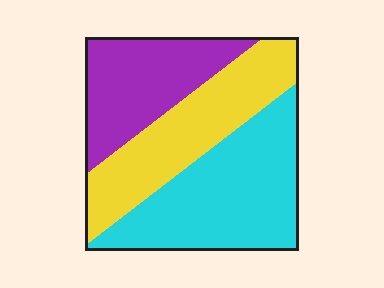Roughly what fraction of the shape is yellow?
Yellow covers around 30% of the shape.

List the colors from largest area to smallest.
From largest to smallest: cyan, yellow, purple.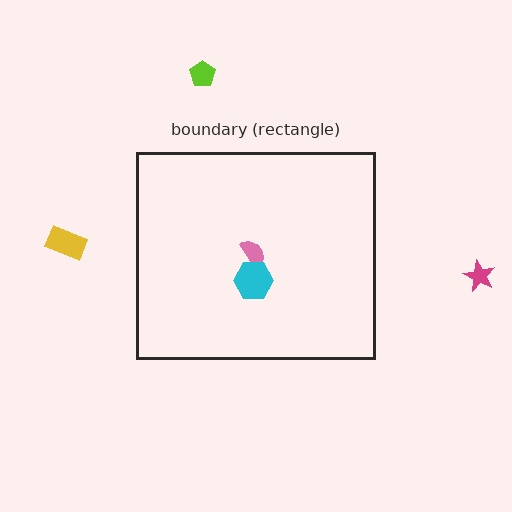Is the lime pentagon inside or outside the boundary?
Outside.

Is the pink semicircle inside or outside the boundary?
Inside.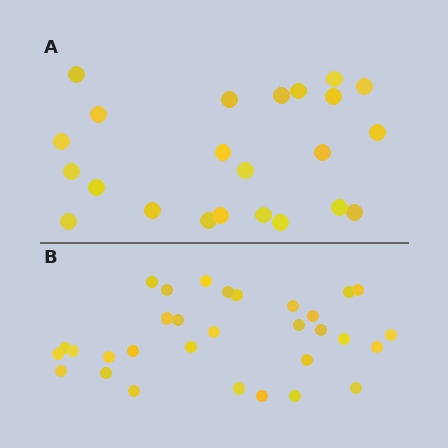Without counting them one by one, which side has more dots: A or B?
Region B (the bottom region) has more dots.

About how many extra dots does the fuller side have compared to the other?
Region B has roughly 8 or so more dots than region A.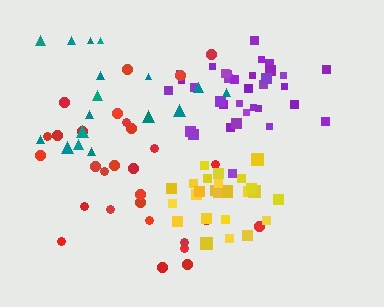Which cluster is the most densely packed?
Yellow.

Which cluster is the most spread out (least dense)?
Teal.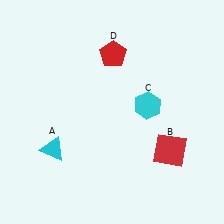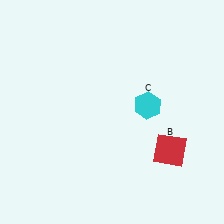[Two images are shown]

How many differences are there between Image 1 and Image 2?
There are 2 differences between the two images.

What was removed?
The cyan triangle (A), the red pentagon (D) were removed in Image 2.